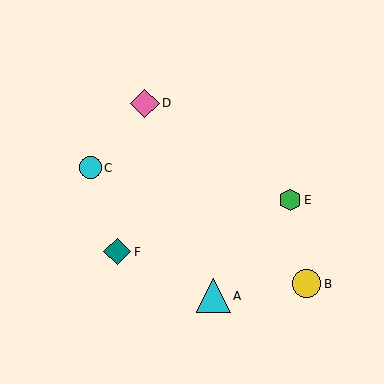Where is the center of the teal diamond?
The center of the teal diamond is at (117, 252).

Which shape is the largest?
The cyan triangle (labeled A) is the largest.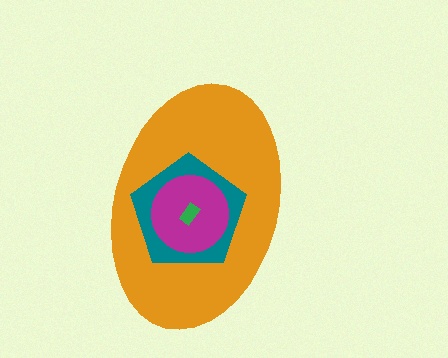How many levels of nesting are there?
4.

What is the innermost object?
The green rectangle.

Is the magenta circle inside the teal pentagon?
Yes.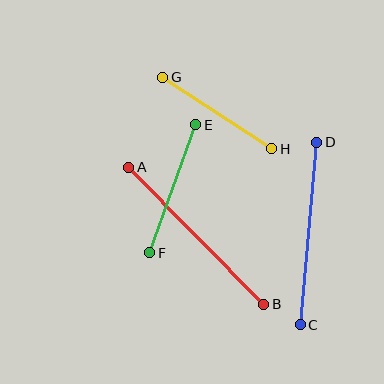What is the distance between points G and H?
The distance is approximately 130 pixels.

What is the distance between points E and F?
The distance is approximately 136 pixels.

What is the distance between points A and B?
The distance is approximately 193 pixels.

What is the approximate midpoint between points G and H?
The midpoint is at approximately (217, 113) pixels.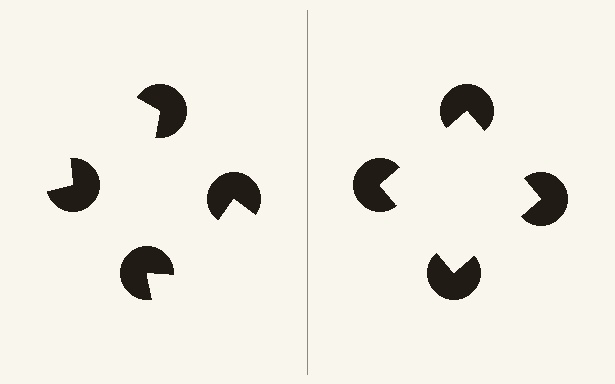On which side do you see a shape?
An illusory square appears on the right side. On the left side the wedge cuts are rotated, so no coherent shape forms.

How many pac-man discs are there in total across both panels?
8 — 4 on each side.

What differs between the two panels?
The pac-man discs are positioned identically on both sides; only the wedge orientations differ. On the right they align to a square; on the left they are misaligned.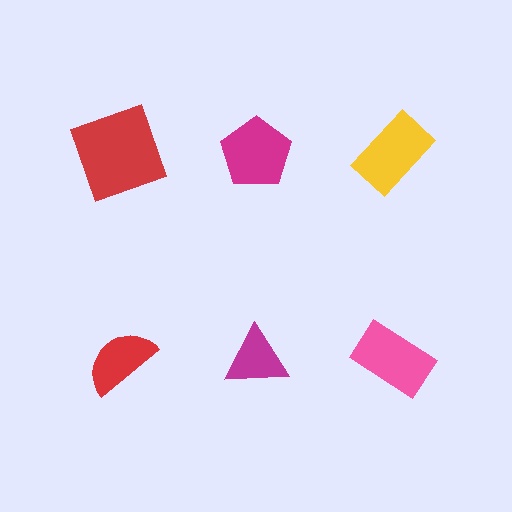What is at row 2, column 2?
A magenta triangle.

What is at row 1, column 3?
A yellow rectangle.